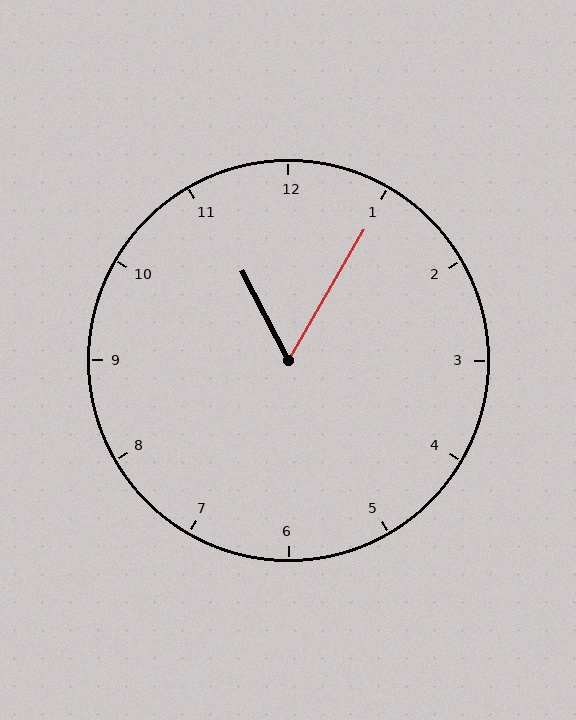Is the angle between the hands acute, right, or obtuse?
It is acute.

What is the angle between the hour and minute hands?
Approximately 58 degrees.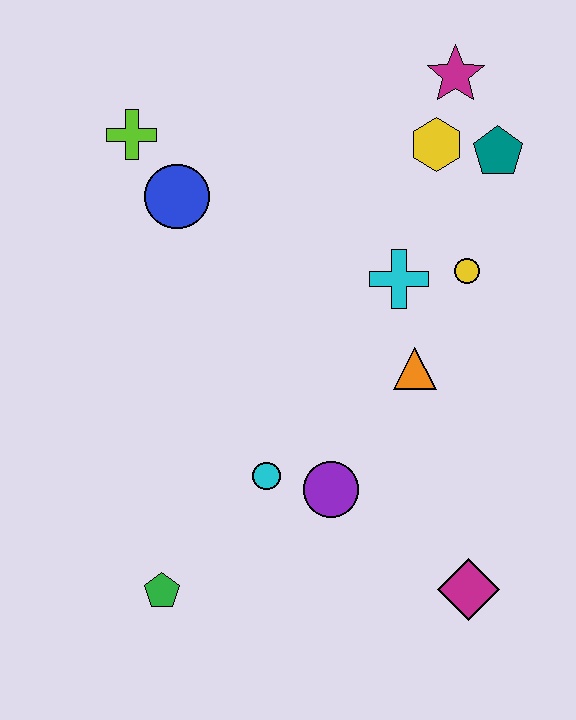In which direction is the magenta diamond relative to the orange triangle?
The magenta diamond is below the orange triangle.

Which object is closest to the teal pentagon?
The yellow hexagon is closest to the teal pentagon.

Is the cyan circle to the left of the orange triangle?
Yes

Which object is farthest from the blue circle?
The magenta diamond is farthest from the blue circle.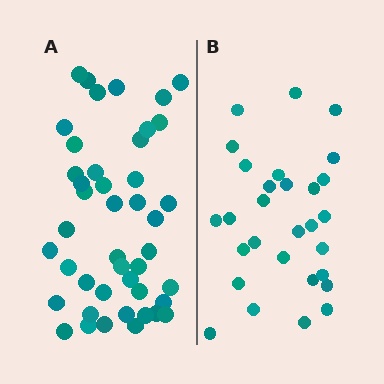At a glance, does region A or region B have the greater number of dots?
Region A (the left region) has more dots.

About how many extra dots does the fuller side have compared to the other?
Region A has approximately 15 more dots than region B.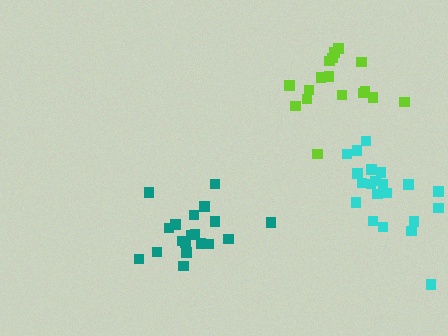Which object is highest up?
The lime cluster is topmost.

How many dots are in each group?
Group 1: 17 dots, Group 2: 21 dots, Group 3: 19 dots (57 total).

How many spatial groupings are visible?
There are 3 spatial groupings.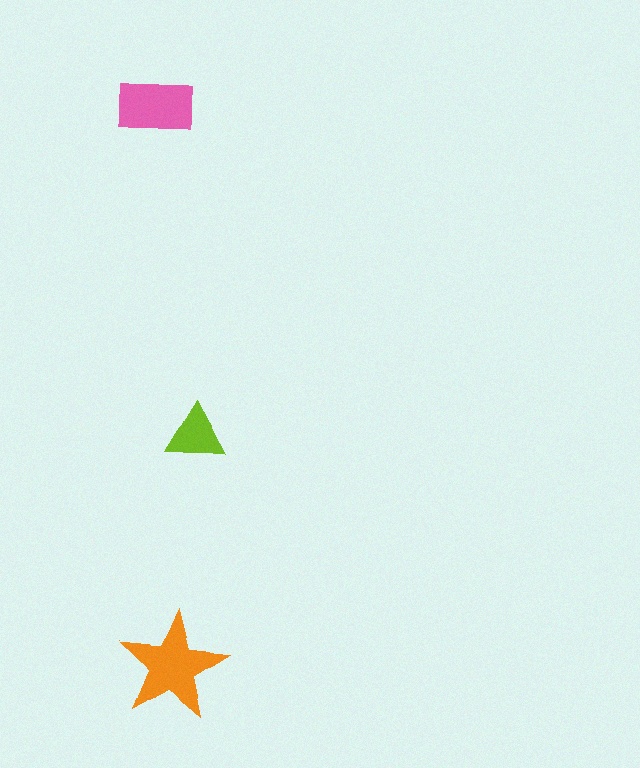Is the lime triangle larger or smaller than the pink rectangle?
Smaller.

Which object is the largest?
The orange star.